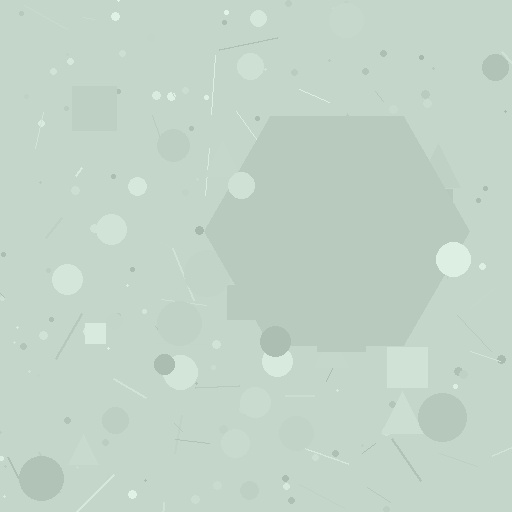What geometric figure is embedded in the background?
A hexagon is embedded in the background.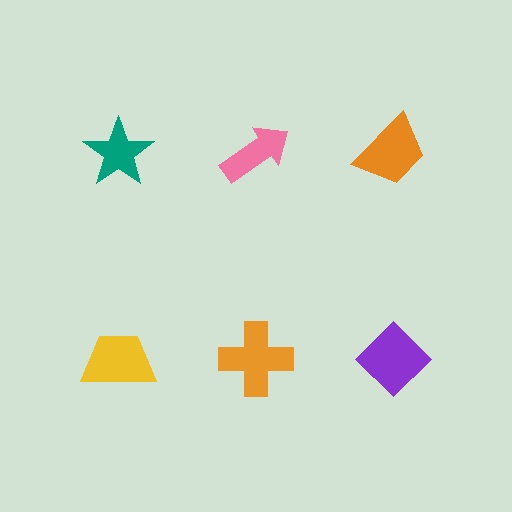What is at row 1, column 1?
A teal star.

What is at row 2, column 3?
A purple diamond.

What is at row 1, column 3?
An orange trapezoid.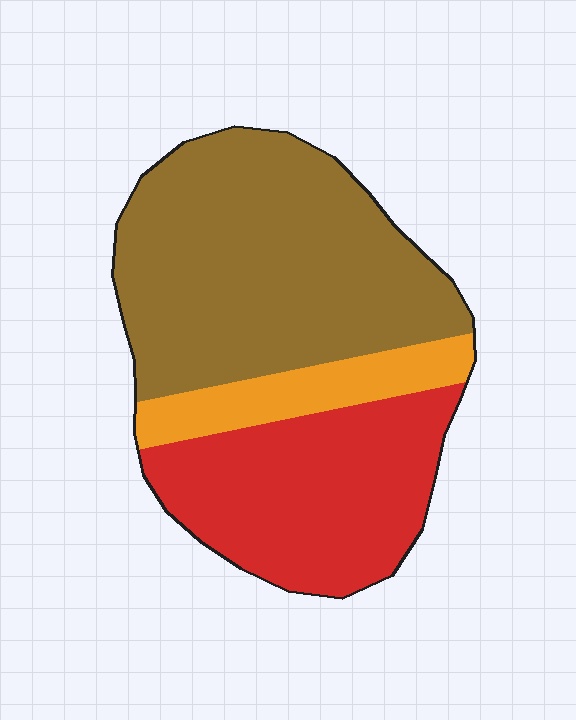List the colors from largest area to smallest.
From largest to smallest: brown, red, orange.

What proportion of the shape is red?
Red takes up between a third and a half of the shape.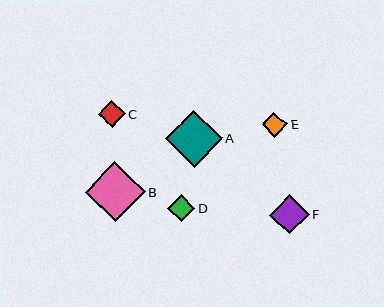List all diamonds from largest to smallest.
From largest to smallest: B, A, F, D, C, E.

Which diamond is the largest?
Diamond B is the largest with a size of approximately 60 pixels.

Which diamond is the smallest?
Diamond E is the smallest with a size of approximately 25 pixels.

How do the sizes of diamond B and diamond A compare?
Diamond B and diamond A are approximately the same size.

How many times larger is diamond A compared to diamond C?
Diamond A is approximately 2.1 times the size of diamond C.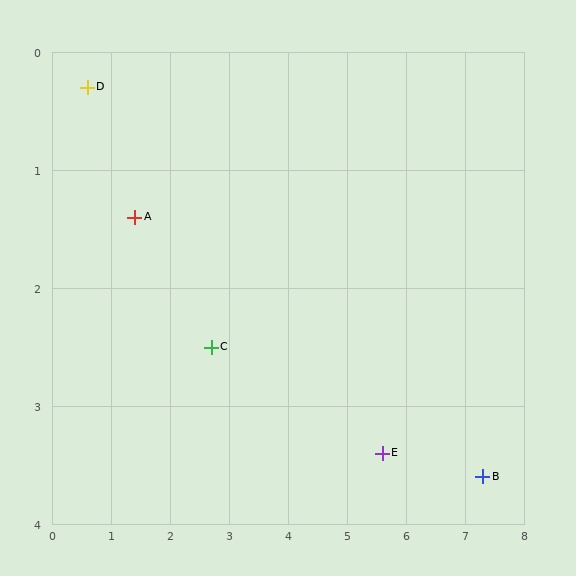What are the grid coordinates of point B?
Point B is at approximately (7.3, 3.6).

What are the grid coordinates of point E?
Point E is at approximately (5.6, 3.4).